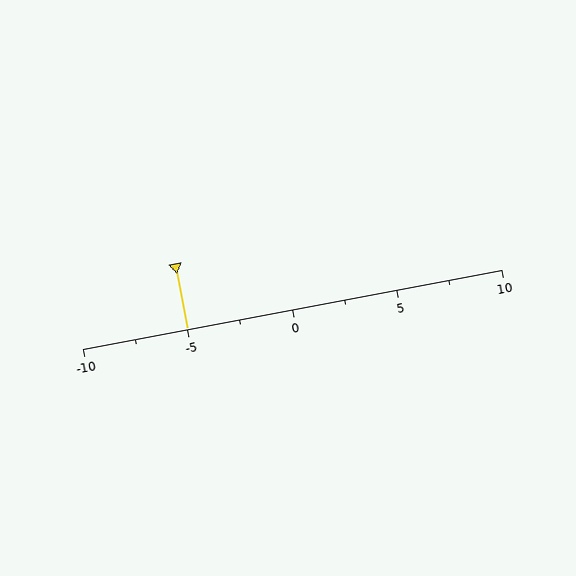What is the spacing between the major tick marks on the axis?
The major ticks are spaced 5 apart.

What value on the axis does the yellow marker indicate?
The marker indicates approximately -5.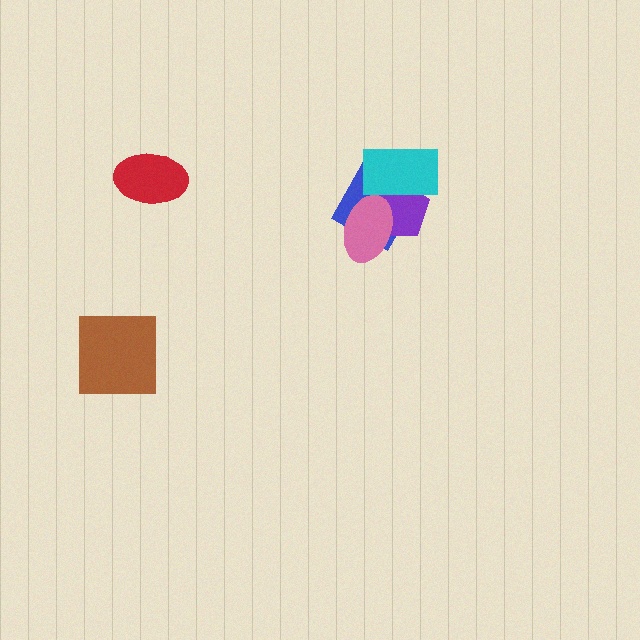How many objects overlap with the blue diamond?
3 objects overlap with the blue diamond.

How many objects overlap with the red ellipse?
0 objects overlap with the red ellipse.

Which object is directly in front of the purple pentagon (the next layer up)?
The pink ellipse is directly in front of the purple pentagon.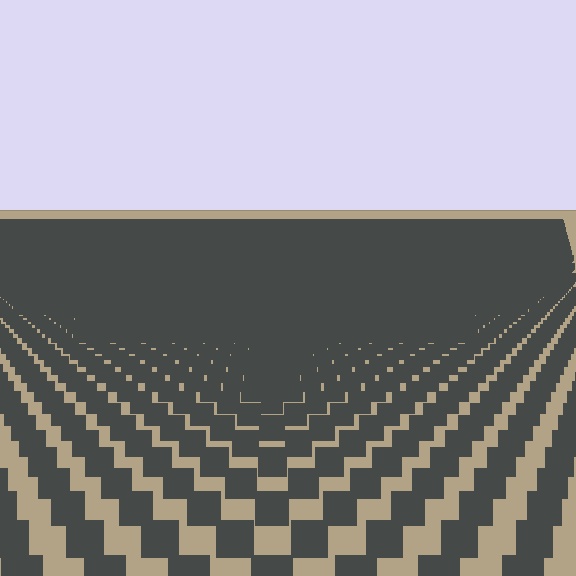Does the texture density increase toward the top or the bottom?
Density increases toward the top.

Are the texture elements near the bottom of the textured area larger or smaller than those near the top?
Larger. Near the bottom, elements are closer to the viewer and appear at a bigger on-screen size.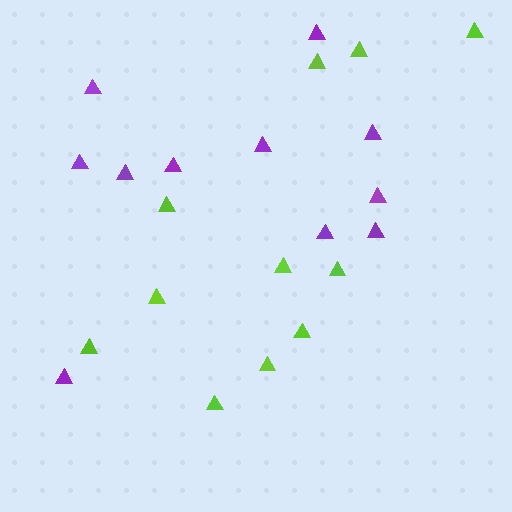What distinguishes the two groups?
There are 2 groups: one group of purple triangles (11) and one group of lime triangles (11).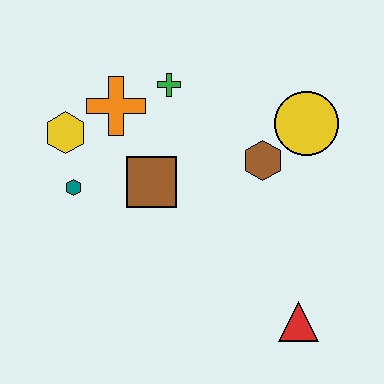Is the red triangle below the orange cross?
Yes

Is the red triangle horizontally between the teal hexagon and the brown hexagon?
No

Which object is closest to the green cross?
The orange cross is closest to the green cross.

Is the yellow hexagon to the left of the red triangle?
Yes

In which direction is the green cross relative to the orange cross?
The green cross is to the right of the orange cross.